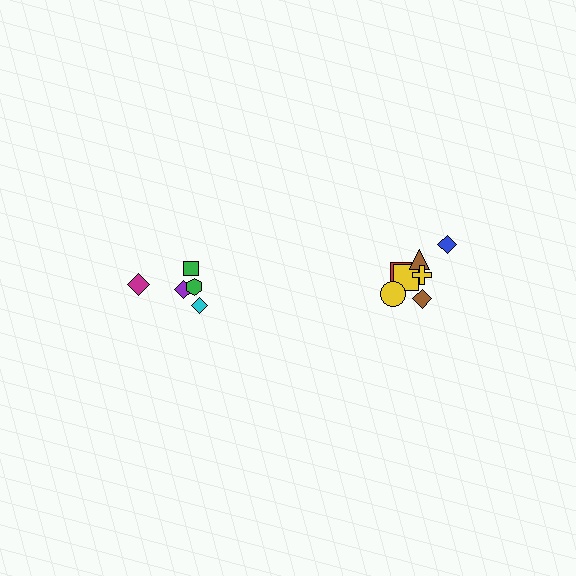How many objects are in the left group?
There are 5 objects.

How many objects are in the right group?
There are 7 objects.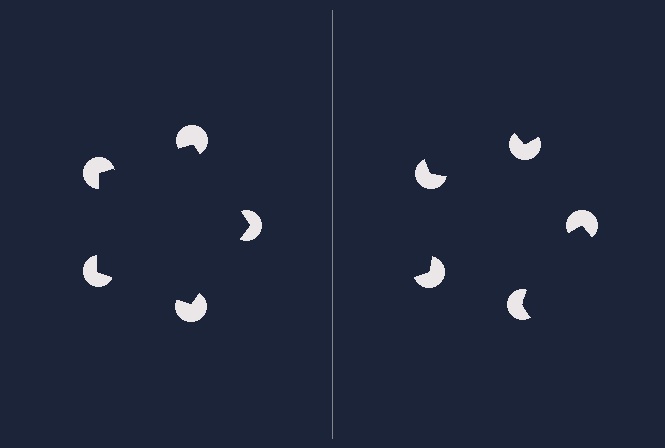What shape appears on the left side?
An illusory pentagon.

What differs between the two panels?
The pac-man discs are positioned identically on both sides; only the wedge orientations differ. On the left they align to a pentagon; on the right they are misaligned.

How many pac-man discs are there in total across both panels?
10 — 5 on each side.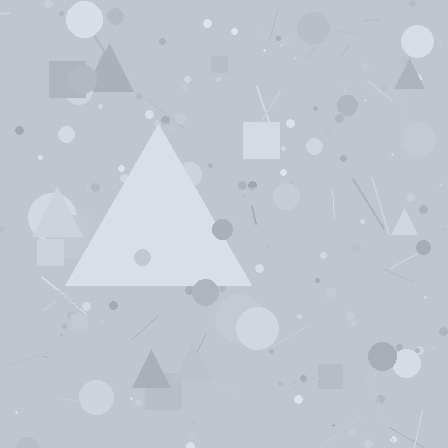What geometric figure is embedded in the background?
A triangle is embedded in the background.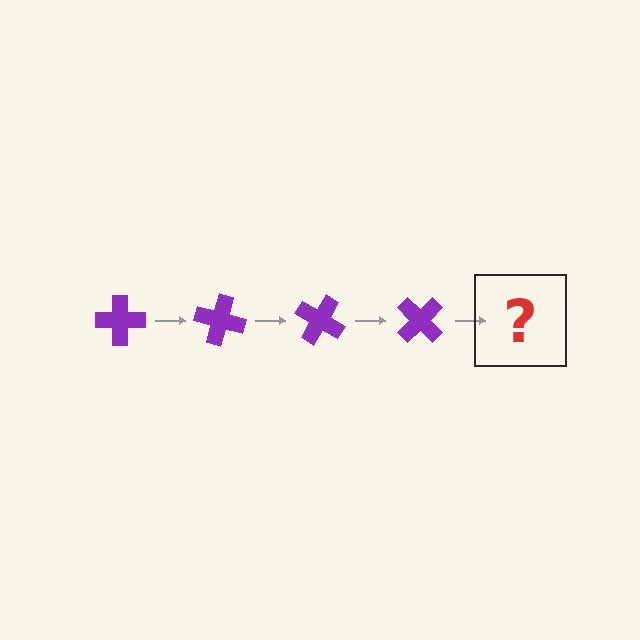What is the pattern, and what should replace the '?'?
The pattern is that the cross rotates 15 degrees each step. The '?' should be a purple cross rotated 60 degrees.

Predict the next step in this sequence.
The next step is a purple cross rotated 60 degrees.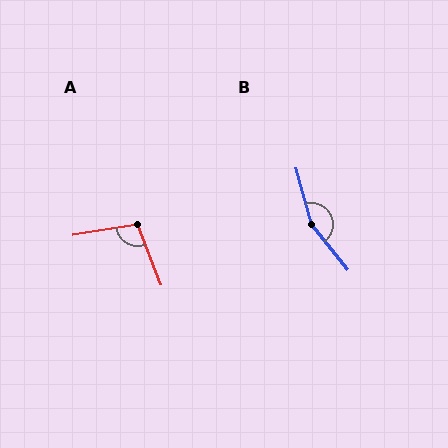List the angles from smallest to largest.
A (101°), B (156°).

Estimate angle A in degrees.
Approximately 101 degrees.